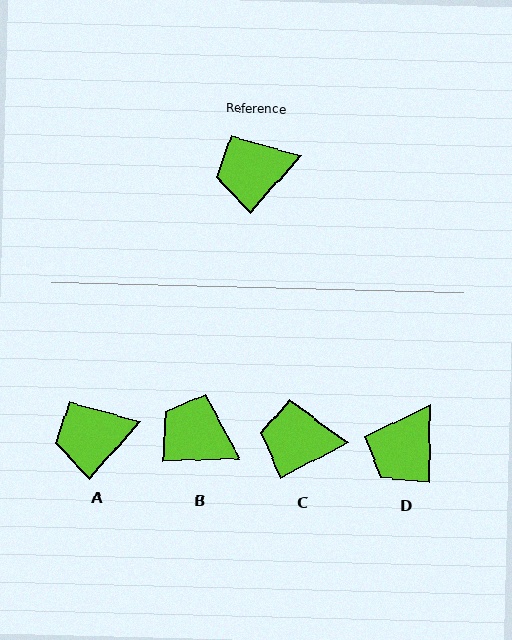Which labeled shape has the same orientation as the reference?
A.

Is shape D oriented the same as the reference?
No, it is off by about 41 degrees.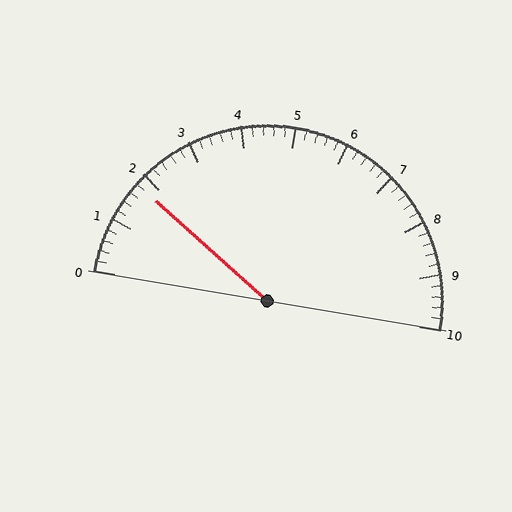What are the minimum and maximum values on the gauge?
The gauge ranges from 0 to 10.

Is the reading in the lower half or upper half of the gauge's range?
The reading is in the lower half of the range (0 to 10).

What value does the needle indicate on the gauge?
The needle indicates approximately 1.8.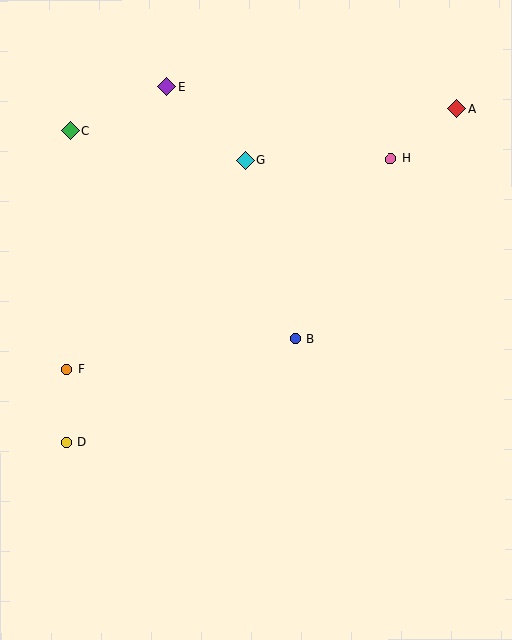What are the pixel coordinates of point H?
Point H is at (391, 159).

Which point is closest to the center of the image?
Point B at (295, 339) is closest to the center.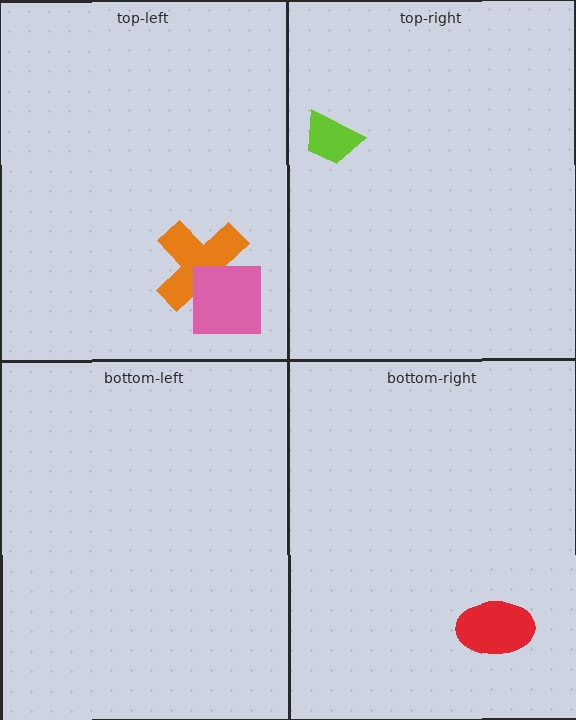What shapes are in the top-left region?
The orange cross, the pink square.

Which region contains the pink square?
The top-left region.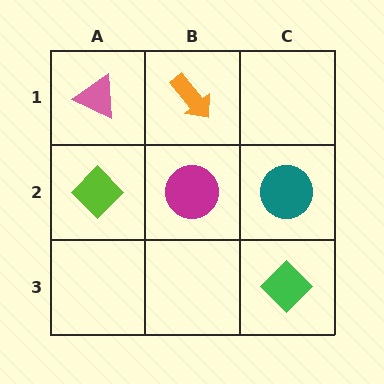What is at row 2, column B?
A magenta circle.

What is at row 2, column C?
A teal circle.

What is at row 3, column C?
A green diamond.